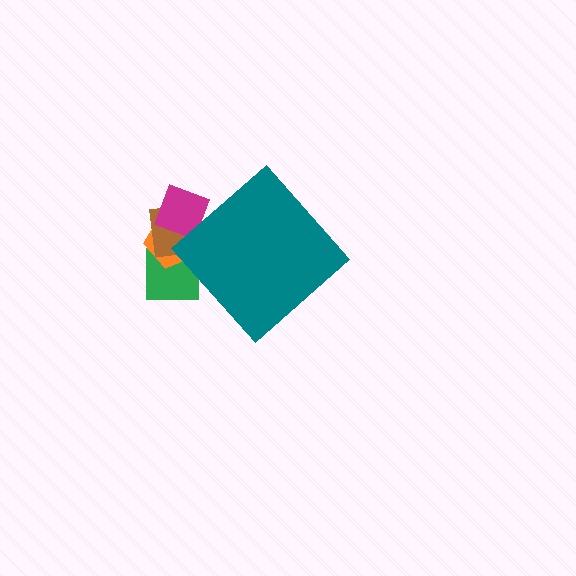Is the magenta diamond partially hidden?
Yes, the magenta diamond is partially hidden behind the teal diamond.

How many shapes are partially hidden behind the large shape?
4 shapes are partially hidden.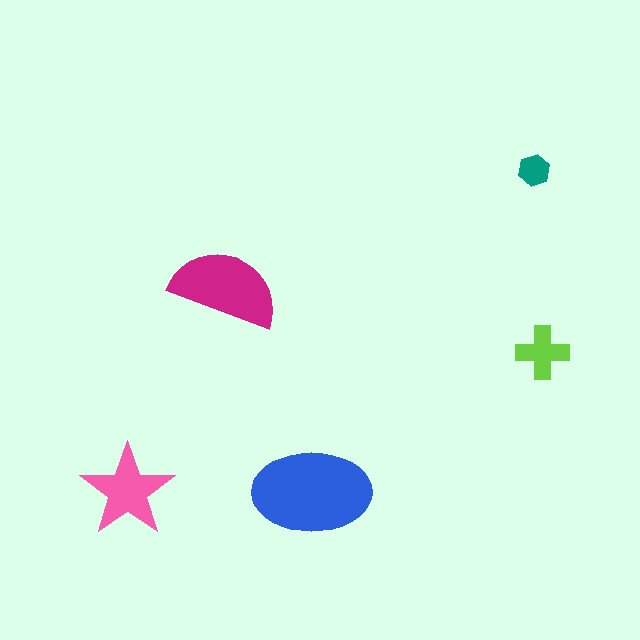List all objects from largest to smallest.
The blue ellipse, the magenta semicircle, the pink star, the lime cross, the teal hexagon.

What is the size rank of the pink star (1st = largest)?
3rd.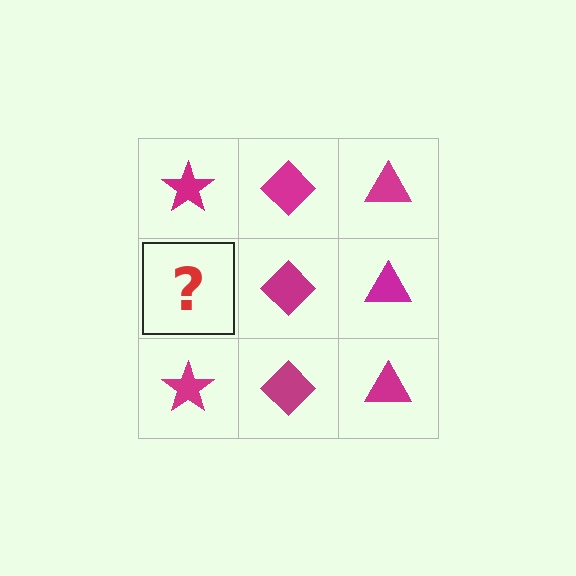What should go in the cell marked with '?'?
The missing cell should contain a magenta star.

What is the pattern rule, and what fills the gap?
The rule is that each column has a consistent shape. The gap should be filled with a magenta star.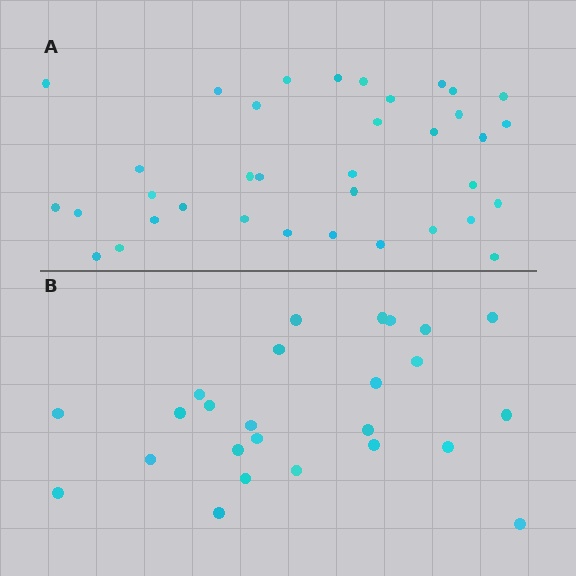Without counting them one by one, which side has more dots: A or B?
Region A (the top region) has more dots.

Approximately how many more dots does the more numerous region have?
Region A has roughly 12 or so more dots than region B.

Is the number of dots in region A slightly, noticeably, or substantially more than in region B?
Region A has noticeably more, but not dramatically so. The ratio is roughly 1.4 to 1.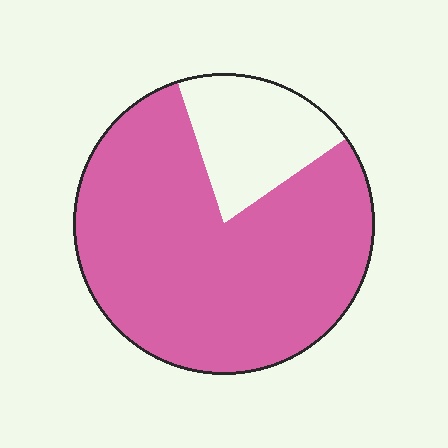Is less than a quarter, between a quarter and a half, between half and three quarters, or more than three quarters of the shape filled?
More than three quarters.